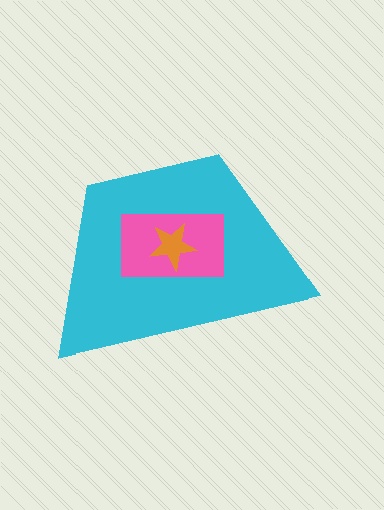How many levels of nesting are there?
3.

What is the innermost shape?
The orange star.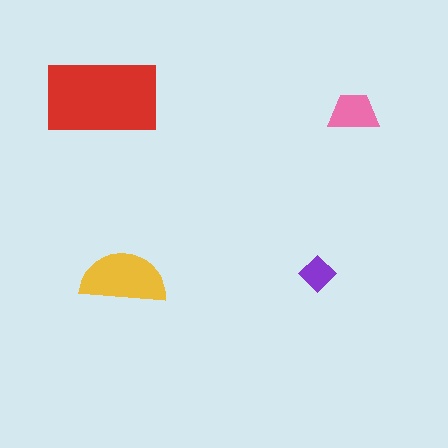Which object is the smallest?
The purple diamond.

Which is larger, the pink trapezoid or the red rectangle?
The red rectangle.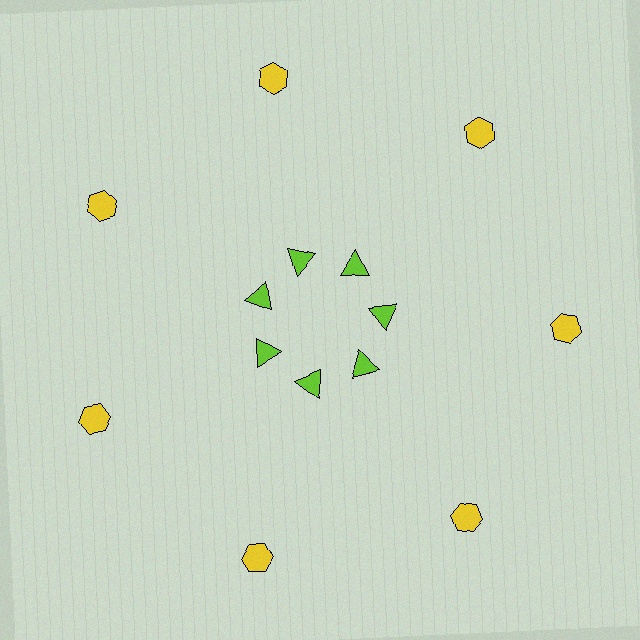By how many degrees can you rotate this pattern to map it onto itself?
The pattern maps onto itself every 51 degrees of rotation.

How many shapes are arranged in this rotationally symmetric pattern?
There are 14 shapes, arranged in 7 groups of 2.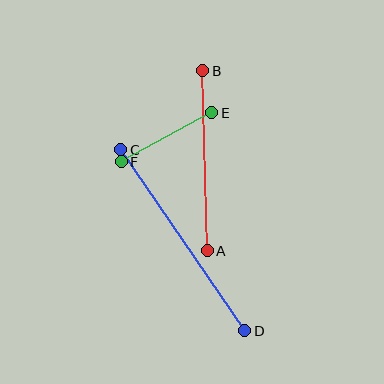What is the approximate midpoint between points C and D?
The midpoint is at approximately (183, 240) pixels.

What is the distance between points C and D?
The distance is approximately 220 pixels.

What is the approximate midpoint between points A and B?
The midpoint is at approximately (205, 161) pixels.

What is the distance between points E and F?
The distance is approximately 103 pixels.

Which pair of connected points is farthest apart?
Points C and D are farthest apart.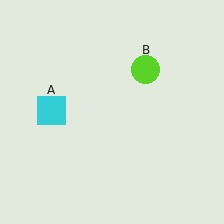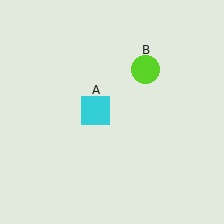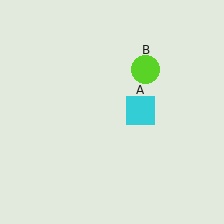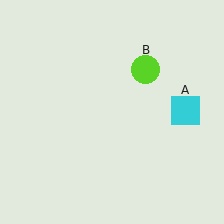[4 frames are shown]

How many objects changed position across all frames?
1 object changed position: cyan square (object A).